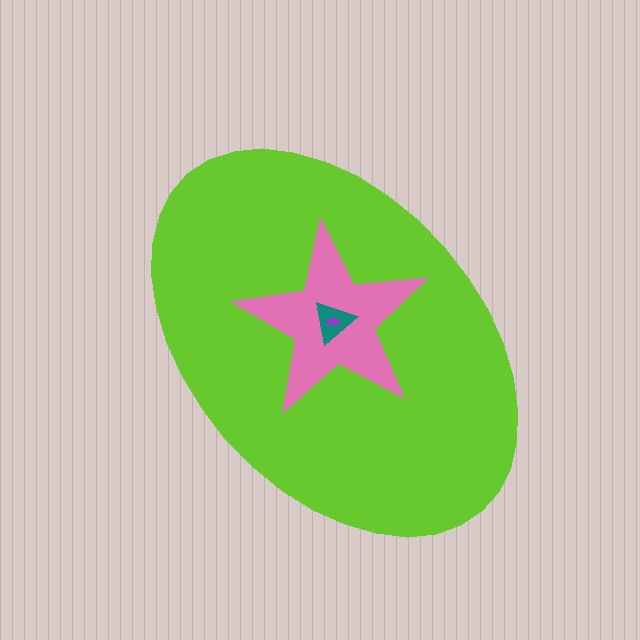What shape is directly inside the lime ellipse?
The pink star.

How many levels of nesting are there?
4.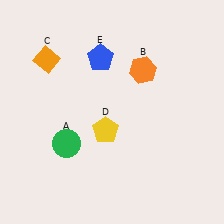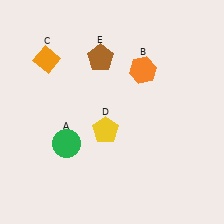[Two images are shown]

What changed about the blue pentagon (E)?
In Image 1, E is blue. In Image 2, it changed to brown.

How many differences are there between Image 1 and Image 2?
There is 1 difference between the two images.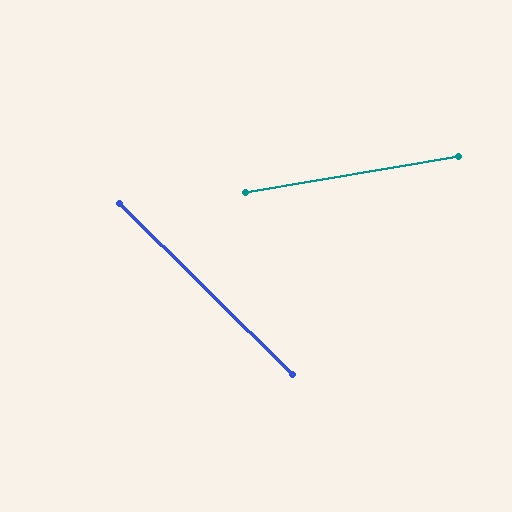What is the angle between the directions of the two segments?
Approximately 55 degrees.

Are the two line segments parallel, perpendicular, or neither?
Neither parallel nor perpendicular — they differ by about 55°.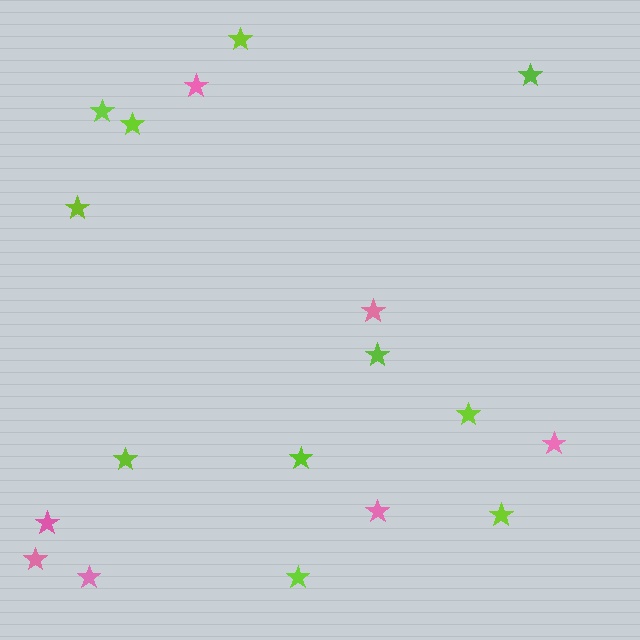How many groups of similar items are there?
There are 2 groups: one group of lime stars (11) and one group of pink stars (7).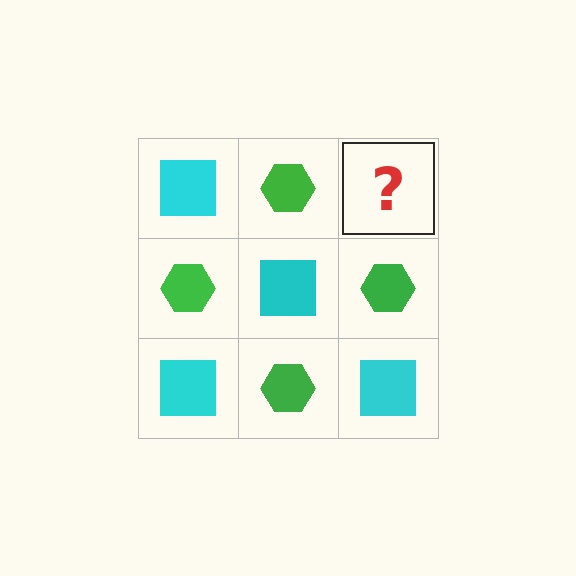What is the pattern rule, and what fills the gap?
The rule is that it alternates cyan square and green hexagon in a checkerboard pattern. The gap should be filled with a cyan square.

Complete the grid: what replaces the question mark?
The question mark should be replaced with a cyan square.